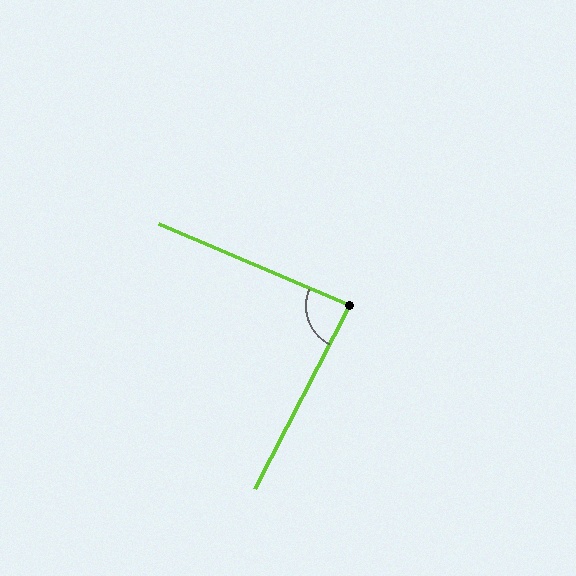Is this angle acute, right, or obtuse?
It is approximately a right angle.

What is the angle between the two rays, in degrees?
Approximately 86 degrees.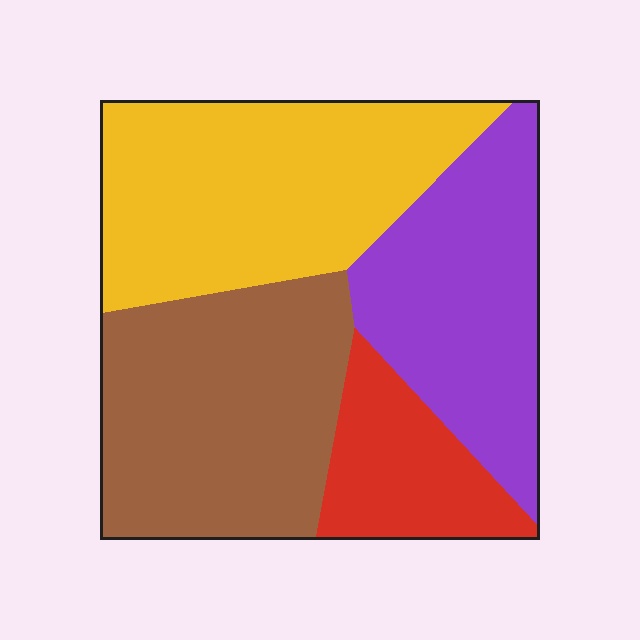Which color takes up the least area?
Red, at roughly 15%.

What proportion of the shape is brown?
Brown covers 30% of the shape.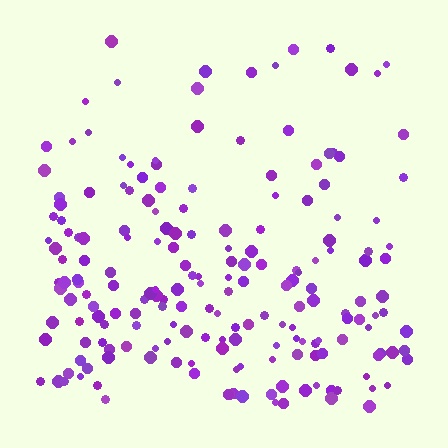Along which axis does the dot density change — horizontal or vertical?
Vertical.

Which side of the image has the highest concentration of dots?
The bottom.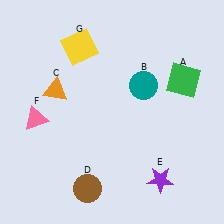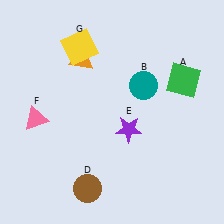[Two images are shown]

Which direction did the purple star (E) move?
The purple star (E) moved up.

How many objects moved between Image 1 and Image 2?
2 objects moved between the two images.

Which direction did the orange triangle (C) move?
The orange triangle (C) moved up.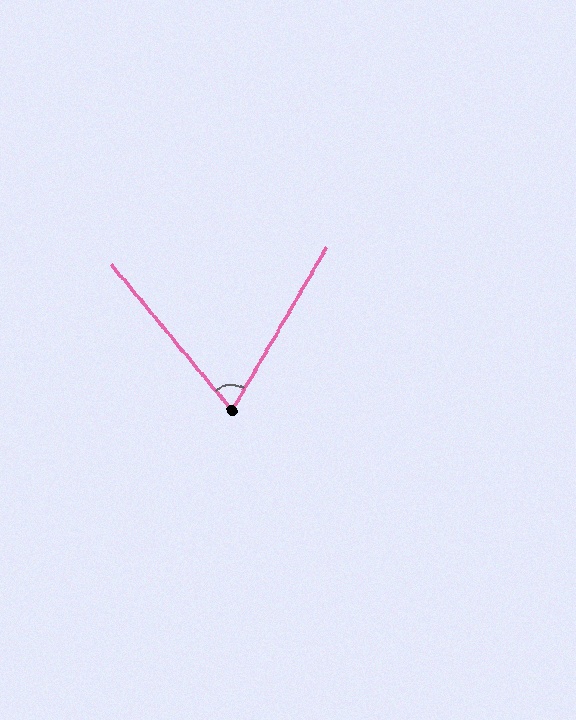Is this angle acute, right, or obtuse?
It is acute.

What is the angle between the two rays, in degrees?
Approximately 70 degrees.